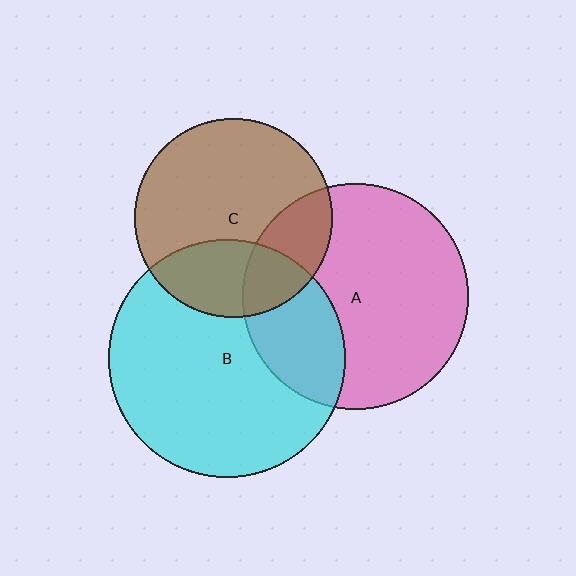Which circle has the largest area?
Circle B (cyan).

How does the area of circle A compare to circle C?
Approximately 1.3 times.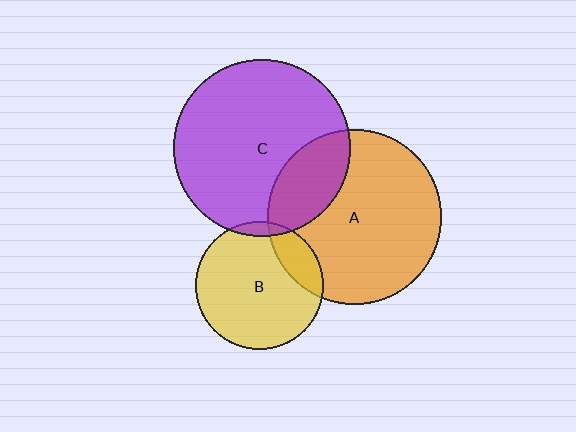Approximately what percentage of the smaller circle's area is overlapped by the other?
Approximately 15%.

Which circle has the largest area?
Circle C (purple).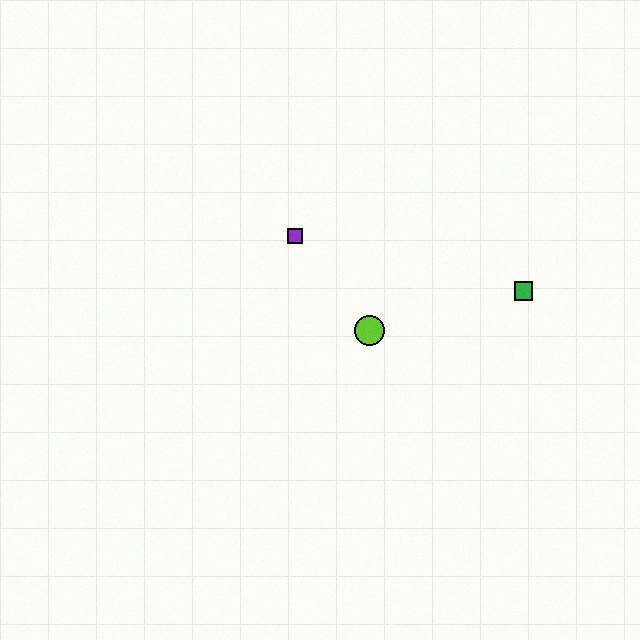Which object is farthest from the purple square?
The green square is farthest from the purple square.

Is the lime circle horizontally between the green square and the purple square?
Yes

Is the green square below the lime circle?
No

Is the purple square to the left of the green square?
Yes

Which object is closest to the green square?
The lime circle is closest to the green square.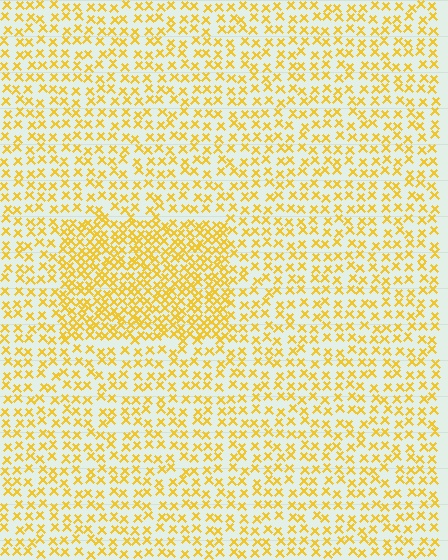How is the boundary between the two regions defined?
The boundary is defined by a change in element density (approximately 2.0x ratio). All elements are the same color, size, and shape.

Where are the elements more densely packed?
The elements are more densely packed inside the rectangle boundary.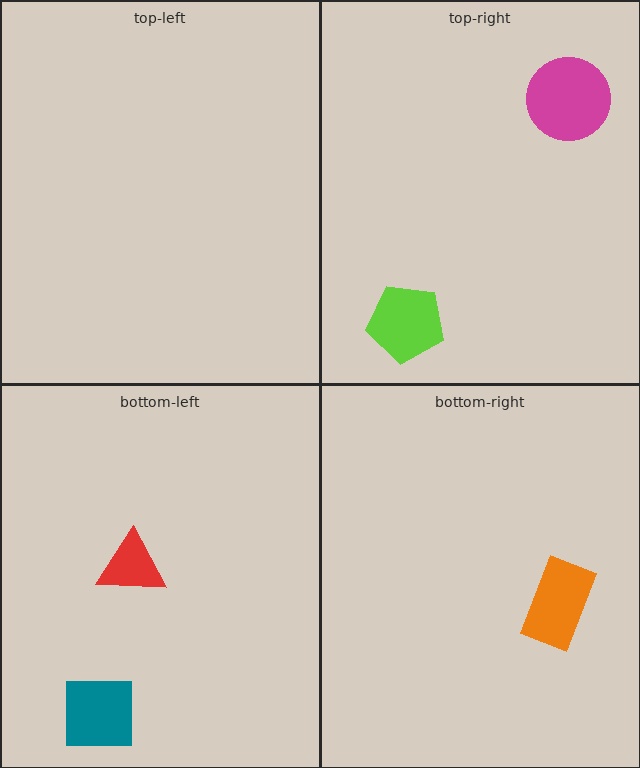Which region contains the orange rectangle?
The bottom-right region.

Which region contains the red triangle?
The bottom-left region.